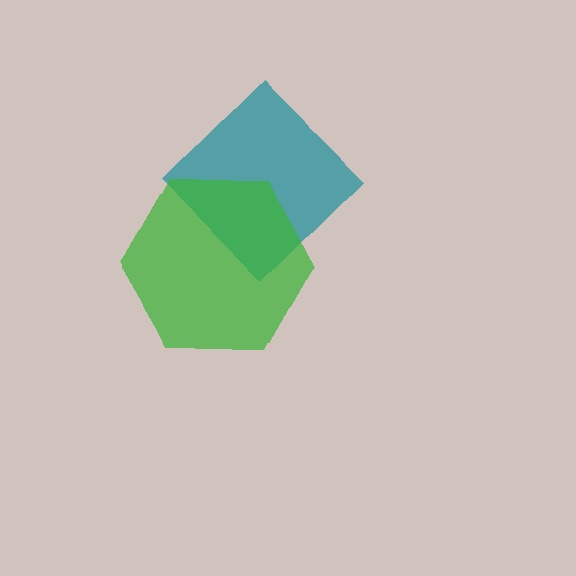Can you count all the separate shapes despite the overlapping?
Yes, there are 2 separate shapes.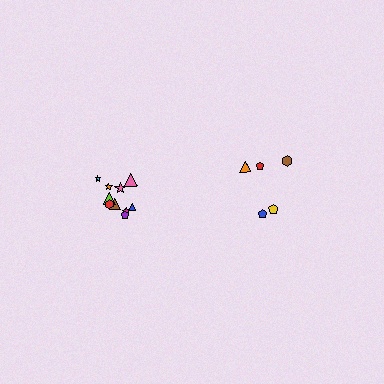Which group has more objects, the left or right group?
The left group.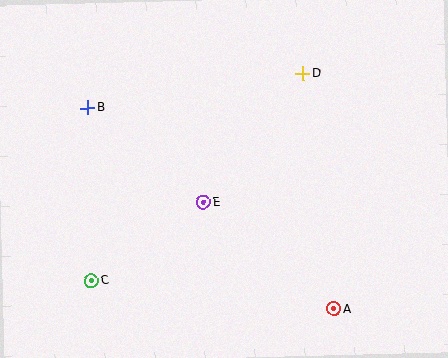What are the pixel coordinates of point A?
Point A is at (334, 309).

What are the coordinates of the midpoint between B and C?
The midpoint between B and C is at (89, 194).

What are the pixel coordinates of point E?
Point E is at (203, 202).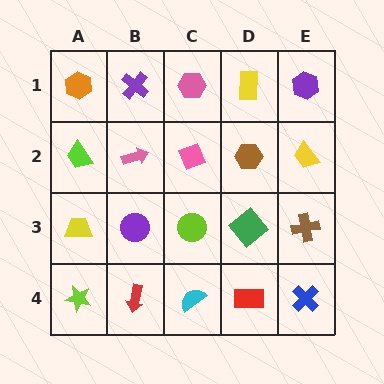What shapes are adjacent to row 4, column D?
A green diamond (row 3, column D), a cyan semicircle (row 4, column C), a blue cross (row 4, column E).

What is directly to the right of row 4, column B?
A cyan semicircle.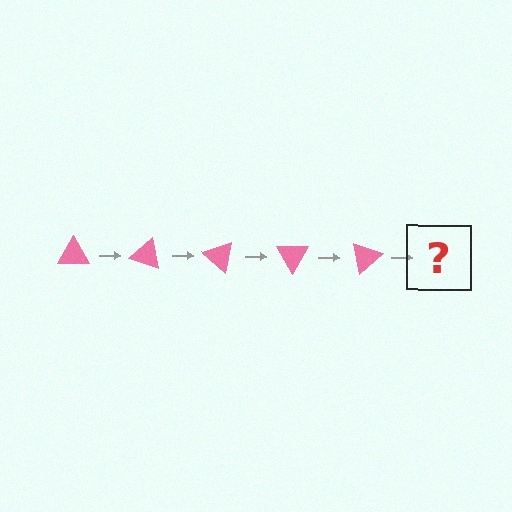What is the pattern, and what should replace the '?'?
The pattern is that the triangle rotates 20 degrees each step. The '?' should be a pink triangle rotated 100 degrees.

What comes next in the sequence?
The next element should be a pink triangle rotated 100 degrees.